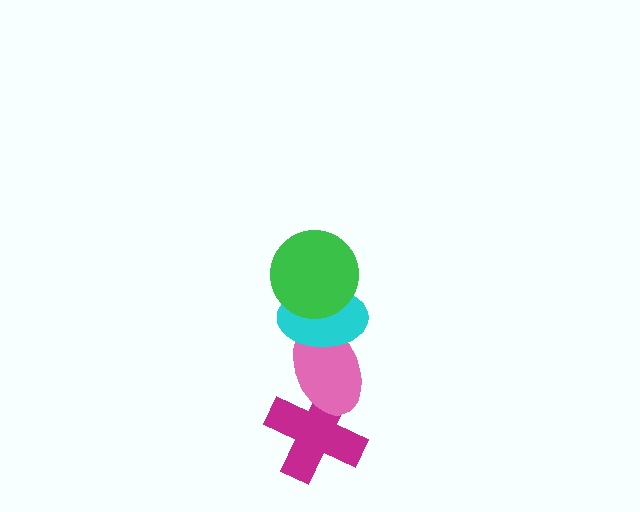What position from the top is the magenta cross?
The magenta cross is 4th from the top.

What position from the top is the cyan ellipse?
The cyan ellipse is 2nd from the top.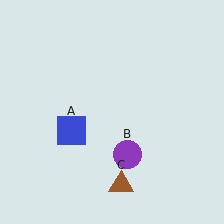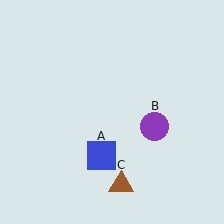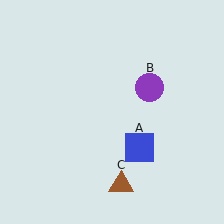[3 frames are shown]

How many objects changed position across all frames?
2 objects changed position: blue square (object A), purple circle (object B).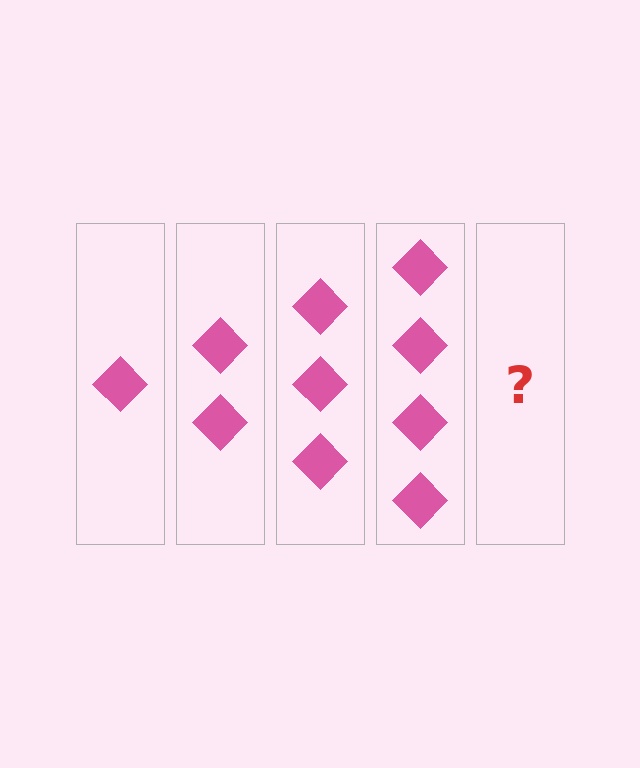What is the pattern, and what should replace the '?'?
The pattern is that each step adds one more diamond. The '?' should be 5 diamonds.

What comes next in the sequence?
The next element should be 5 diamonds.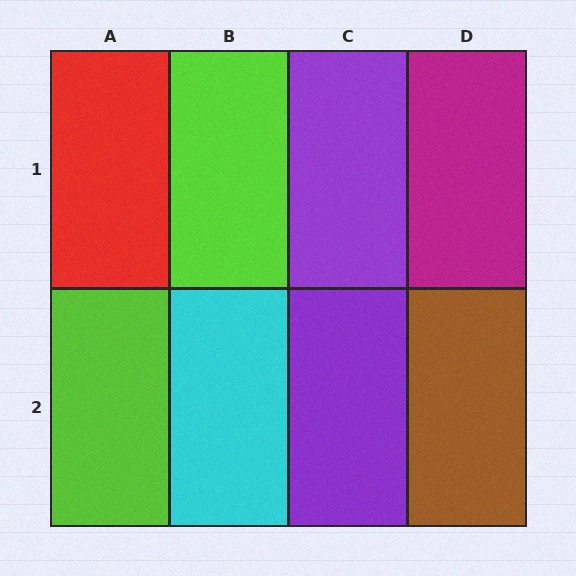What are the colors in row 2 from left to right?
Lime, cyan, purple, brown.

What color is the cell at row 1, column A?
Red.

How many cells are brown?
1 cell is brown.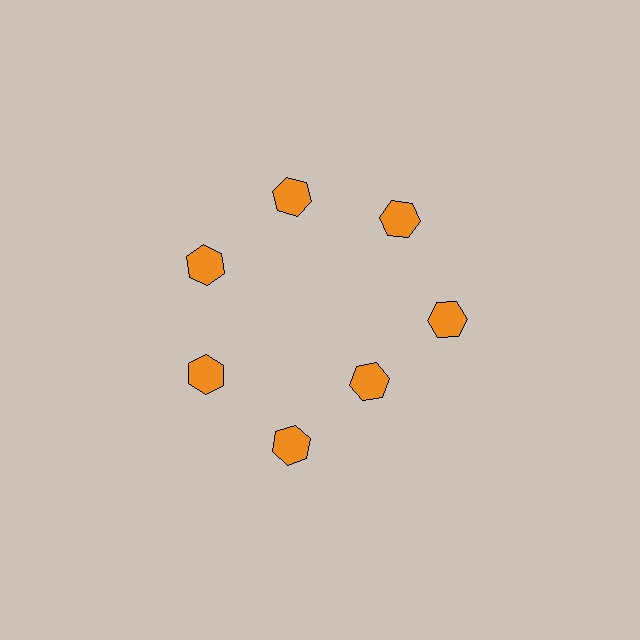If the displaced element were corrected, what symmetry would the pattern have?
It would have 7-fold rotational symmetry — the pattern would map onto itself every 51 degrees.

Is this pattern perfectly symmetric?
No. The 7 orange hexagons are arranged in a ring, but one element near the 5 o'clock position is pulled inward toward the center, breaking the 7-fold rotational symmetry.